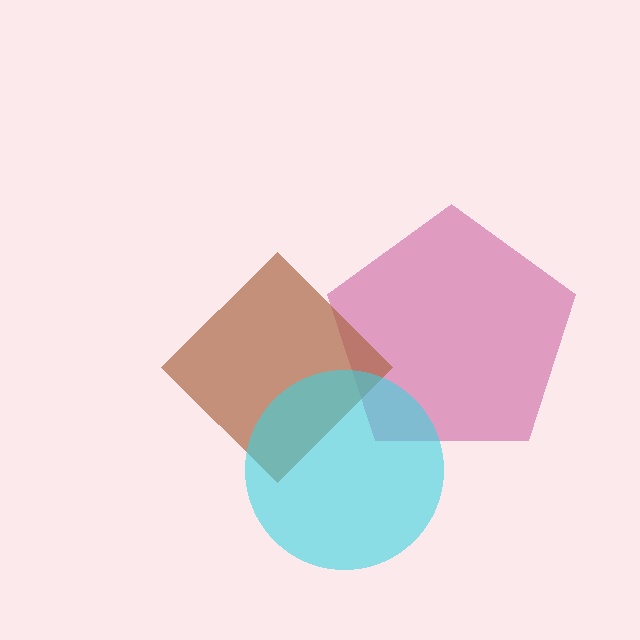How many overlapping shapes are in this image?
There are 3 overlapping shapes in the image.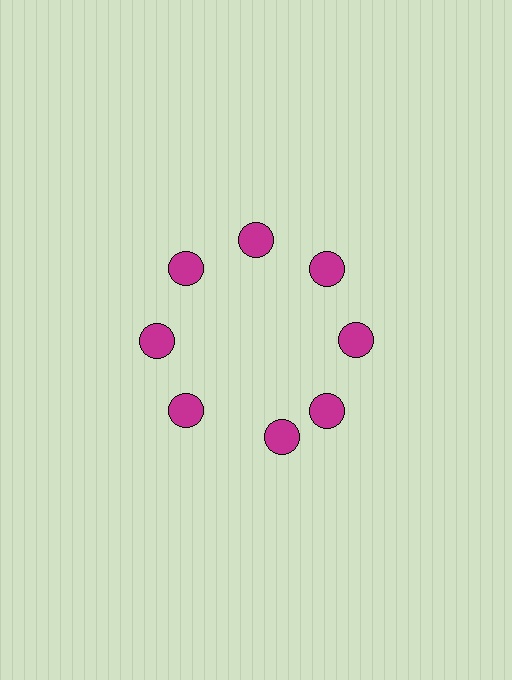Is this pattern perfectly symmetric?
No. The 8 magenta circles are arranged in a ring, but one element near the 6 o'clock position is rotated out of alignment along the ring, breaking the 8-fold rotational symmetry.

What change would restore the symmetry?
The symmetry would be restored by rotating it back into even spacing with its neighbors so that all 8 circles sit at equal angles and equal distance from the center.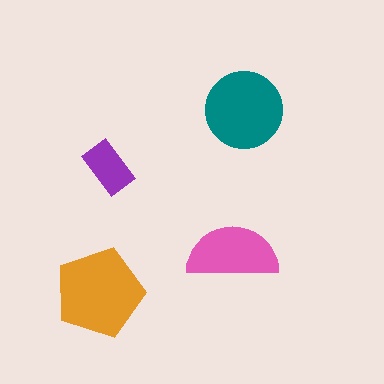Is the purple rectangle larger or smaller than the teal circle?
Smaller.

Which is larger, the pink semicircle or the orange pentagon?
The orange pentagon.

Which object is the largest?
The orange pentagon.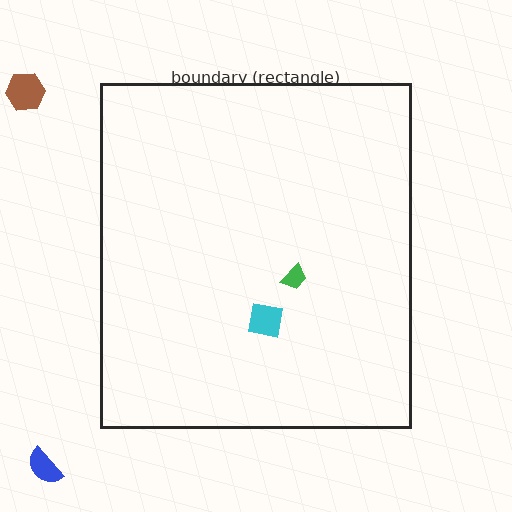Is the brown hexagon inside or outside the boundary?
Outside.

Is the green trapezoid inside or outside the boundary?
Inside.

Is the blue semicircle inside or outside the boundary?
Outside.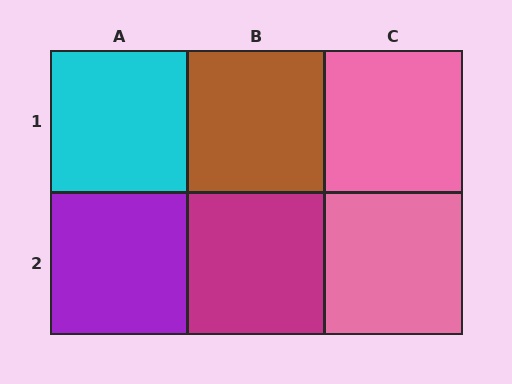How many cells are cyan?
1 cell is cyan.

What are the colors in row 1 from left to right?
Cyan, brown, pink.